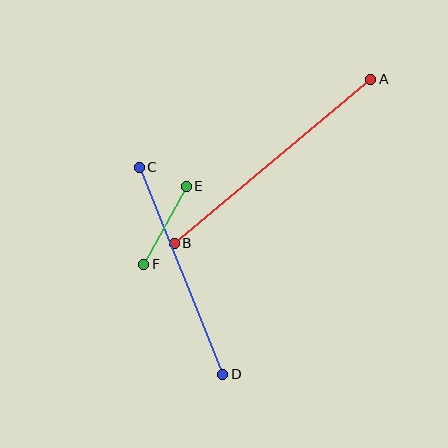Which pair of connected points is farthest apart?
Points A and B are farthest apart.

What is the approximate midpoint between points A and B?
The midpoint is at approximately (273, 161) pixels.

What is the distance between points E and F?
The distance is approximately 89 pixels.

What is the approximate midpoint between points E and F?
The midpoint is at approximately (165, 225) pixels.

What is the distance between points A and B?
The distance is approximately 256 pixels.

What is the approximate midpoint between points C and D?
The midpoint is at approximately (181, 271) pixels.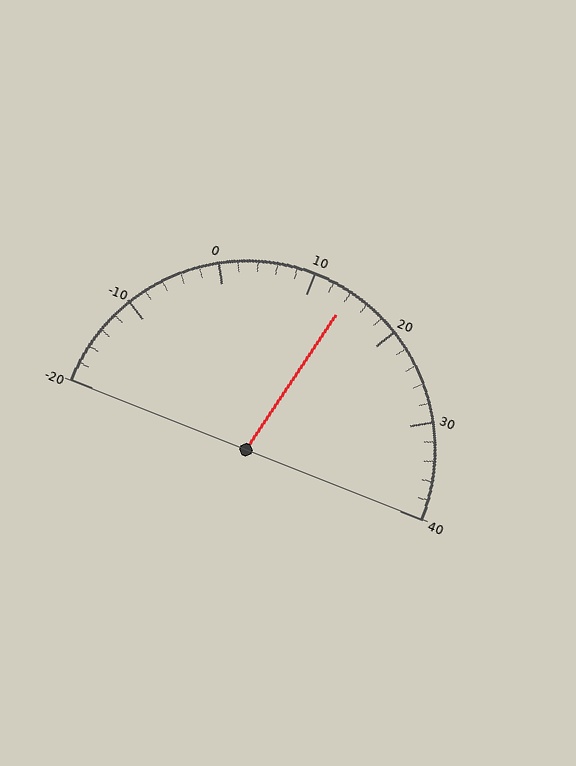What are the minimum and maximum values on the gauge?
The gauge ranges from -20 to 40.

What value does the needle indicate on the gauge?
The needle indicates approximately 14.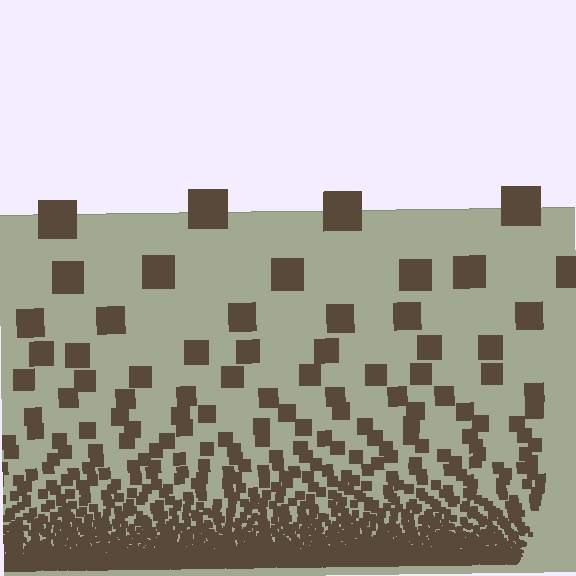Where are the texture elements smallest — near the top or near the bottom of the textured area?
Near the bottom.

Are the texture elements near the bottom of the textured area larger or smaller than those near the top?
Smaller. The gradient is inverted — elements near the bottom are smaller and denser.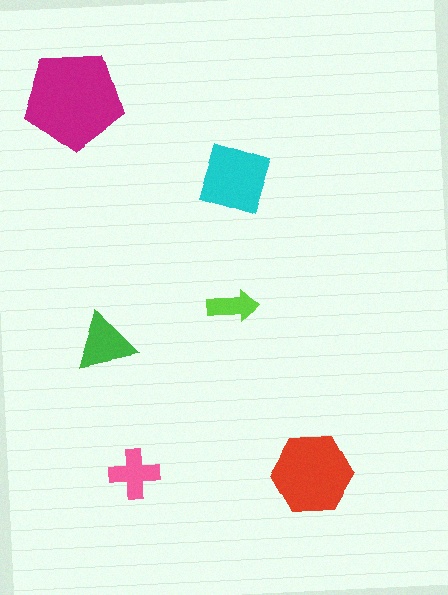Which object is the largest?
The magenta pentagon.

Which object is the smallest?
The lime arrow.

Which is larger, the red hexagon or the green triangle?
The red hexagon.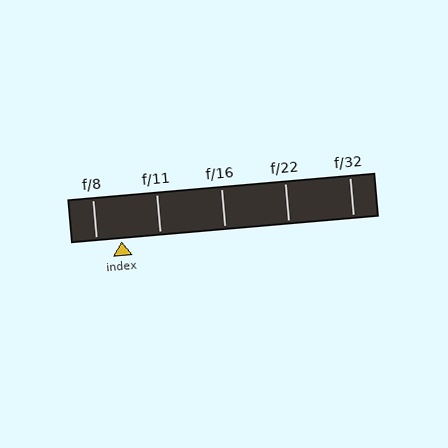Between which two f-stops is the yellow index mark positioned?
The index mark is between f/8 and f/11.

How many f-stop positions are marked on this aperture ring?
There are 5 f-stop positions marked.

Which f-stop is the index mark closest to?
The index mark is closest to f/8.